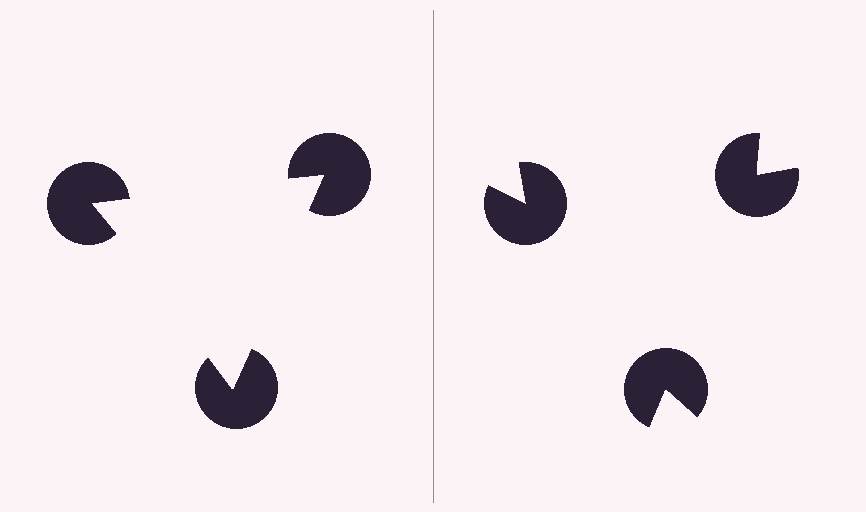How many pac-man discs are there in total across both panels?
6 — 3 on each side.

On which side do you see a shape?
An illusory triangle appears on the left side. On the right side the wedge cuts are rotated, so no coherent shape forms.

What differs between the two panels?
The pac-man discs are positioned identically on both sides; only the wedge orientations differ. On the left they align to a triangle; on the right they are misaligned.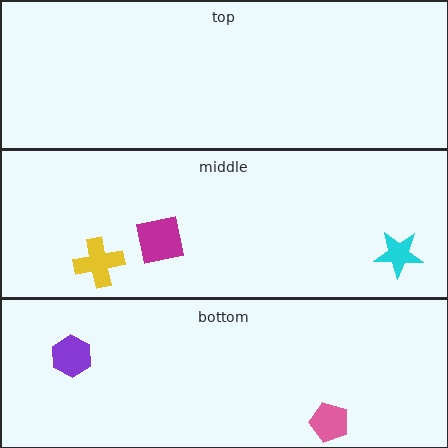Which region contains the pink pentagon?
The bottom region.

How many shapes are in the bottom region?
2.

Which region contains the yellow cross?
The middle region.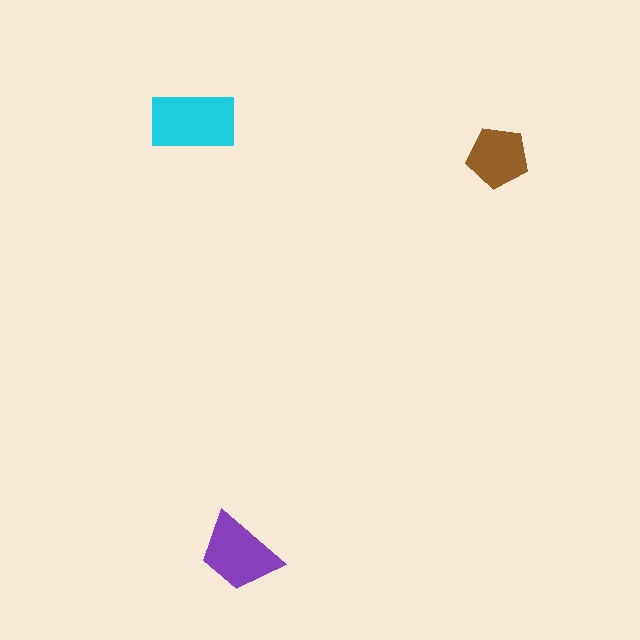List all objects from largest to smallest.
The cyan rectangle, the purple trapezoid, the brown pentagon.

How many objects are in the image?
There are 3 objects in the image.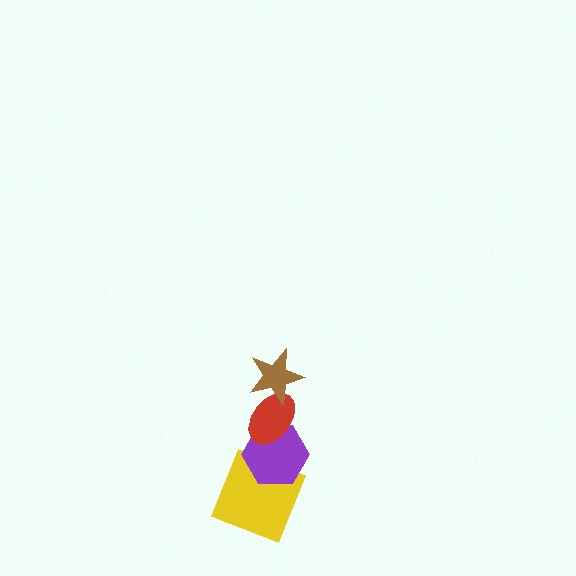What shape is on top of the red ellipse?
The brown star is on top of the red ellipse.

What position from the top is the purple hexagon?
The purple hexagon is 3rd from the top.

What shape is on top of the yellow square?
The purple hexagon is on top of the yellow square.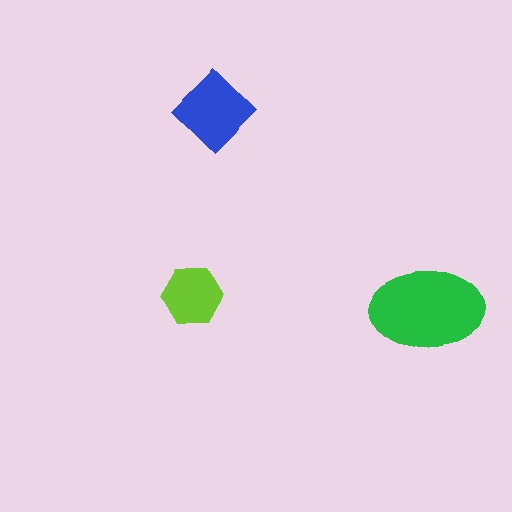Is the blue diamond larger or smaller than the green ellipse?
Smaller.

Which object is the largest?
The green ellipse.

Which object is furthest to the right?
The green ellipse is rightmost.